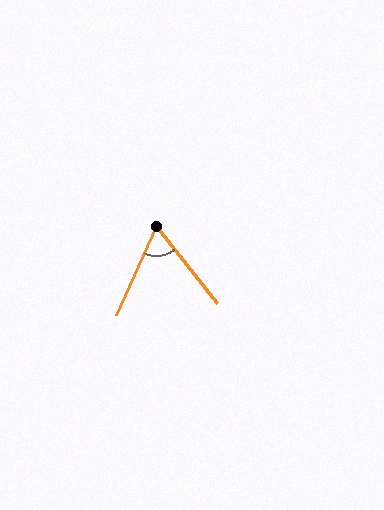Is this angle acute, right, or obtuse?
It is acute.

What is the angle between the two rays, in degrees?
Approximately 62 degrees.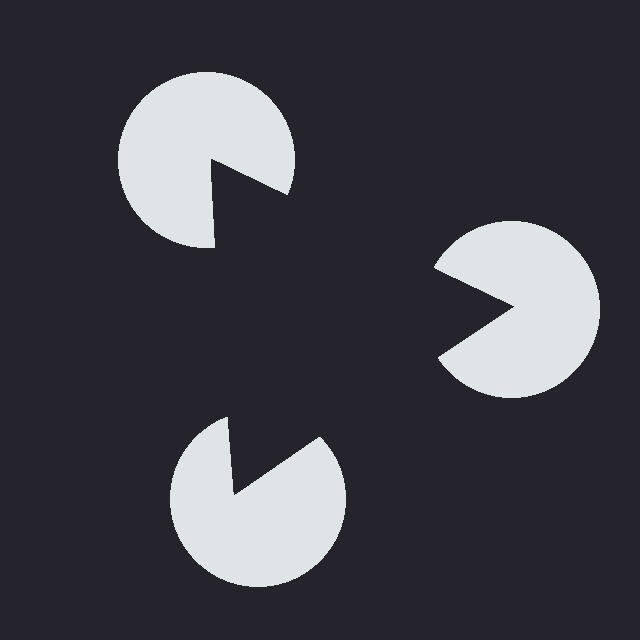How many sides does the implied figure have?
3 sides.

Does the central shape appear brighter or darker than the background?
It typically appears slightly darker than the background, even though no actual brightness change is drawn.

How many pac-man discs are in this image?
There are 3 — one at each vertex of the illusory triangle.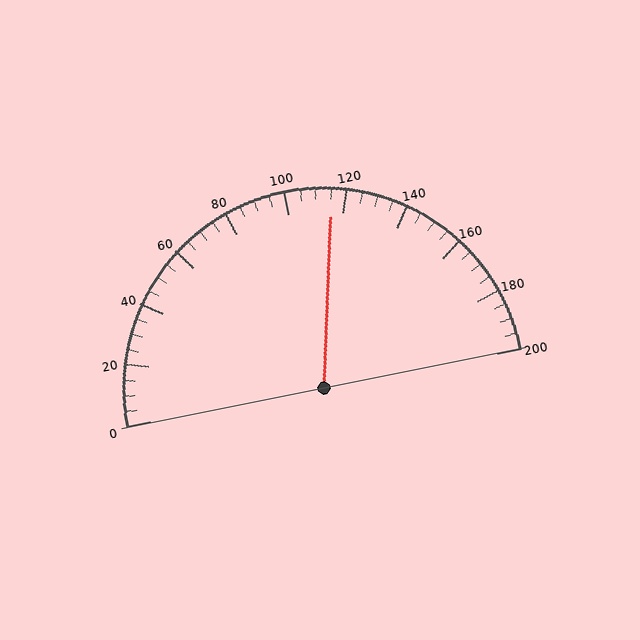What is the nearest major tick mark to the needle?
The nearest major tick mark is 120.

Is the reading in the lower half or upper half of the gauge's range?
The reading is in the upper half of the range (0 to 200).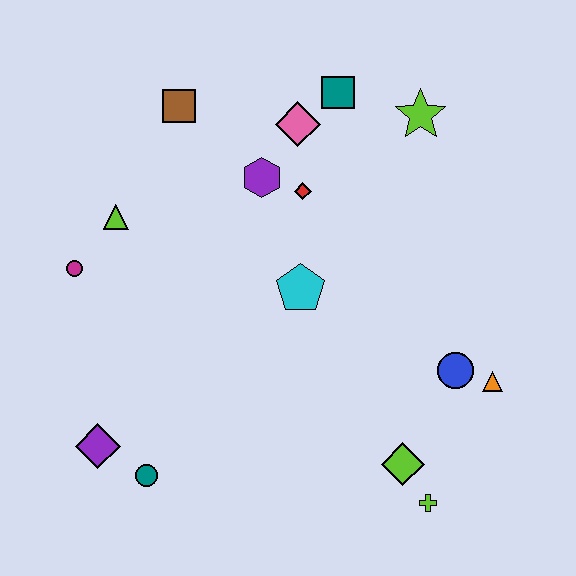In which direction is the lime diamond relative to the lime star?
The lime diamond is below the lime star.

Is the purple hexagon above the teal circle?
Yes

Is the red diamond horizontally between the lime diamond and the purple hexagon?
Yes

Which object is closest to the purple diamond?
The teal circle is closest to the purple diamond.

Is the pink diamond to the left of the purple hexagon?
No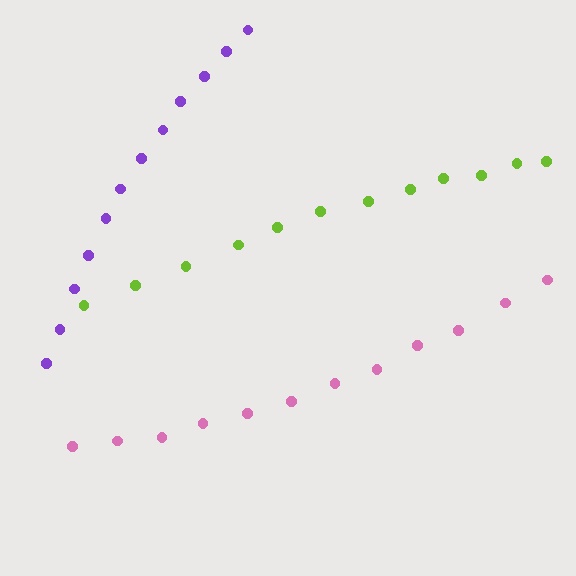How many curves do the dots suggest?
There are 3 distinct paths.